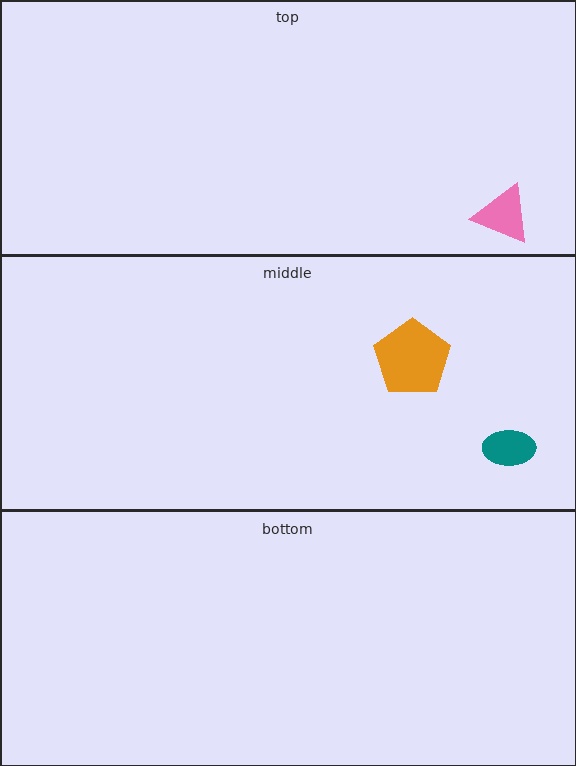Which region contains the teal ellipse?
The middle region.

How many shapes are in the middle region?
2.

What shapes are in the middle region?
The orange pentagon, the teal ellipse.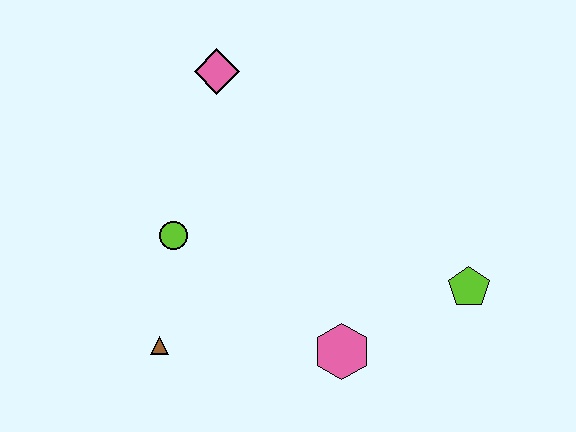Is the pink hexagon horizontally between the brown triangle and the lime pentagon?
Yes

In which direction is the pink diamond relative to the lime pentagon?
The pink diamond is to the left of the lime pentagon.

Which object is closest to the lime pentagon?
The pink hexagon is closest to the lime pentagon.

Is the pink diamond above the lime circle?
Yes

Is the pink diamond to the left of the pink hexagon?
Yes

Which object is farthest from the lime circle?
The lime pentagon is farthest from the lime circle.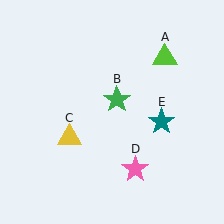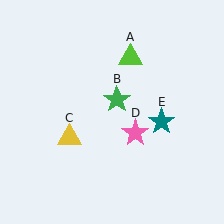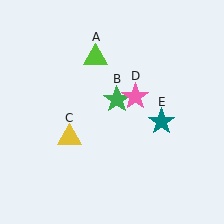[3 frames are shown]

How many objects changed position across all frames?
2 objects changed position: lime triangle (object A), pink star (object D).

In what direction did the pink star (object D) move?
The pink star (object D) moved up.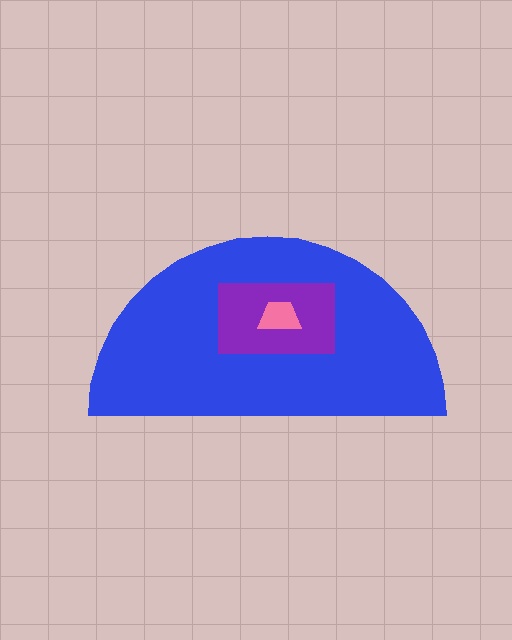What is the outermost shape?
The blue semicircle.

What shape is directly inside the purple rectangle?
The pink trapezoid.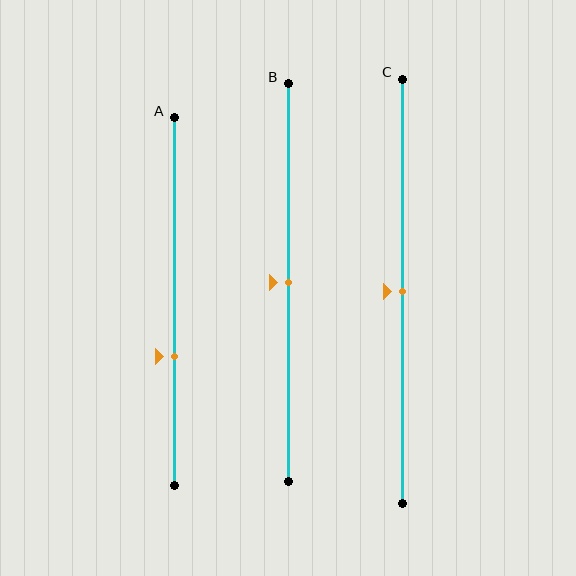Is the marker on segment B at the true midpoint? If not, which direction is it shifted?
Yes, the marker on segment B is at the true midpoint.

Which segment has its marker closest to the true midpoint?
Segment B has its marker closest to the true midpoint.